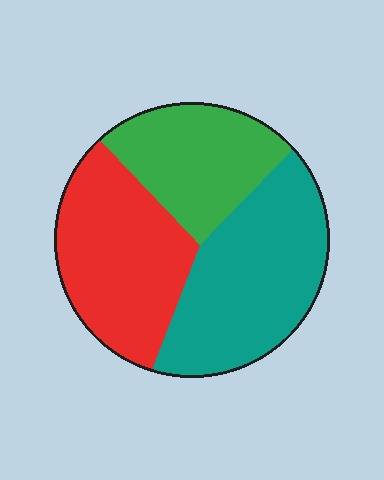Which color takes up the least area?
Green, at roughly 25%.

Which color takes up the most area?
Teal, at roughly 40%.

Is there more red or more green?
Red.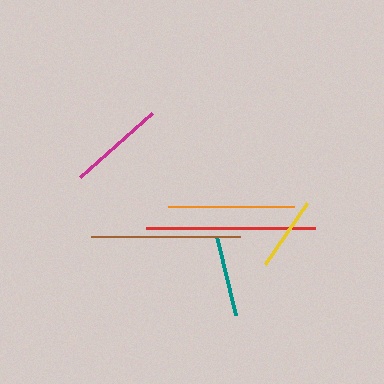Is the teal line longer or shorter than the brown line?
The brown line is longer than the teal line.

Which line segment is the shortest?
The yellow line is the shortest at approximately 74 pixels.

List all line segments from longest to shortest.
From longest to shortest: red, brown, orange, magenta, teal, yellow.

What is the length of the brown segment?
The brown segment is approximately 149 pixels long.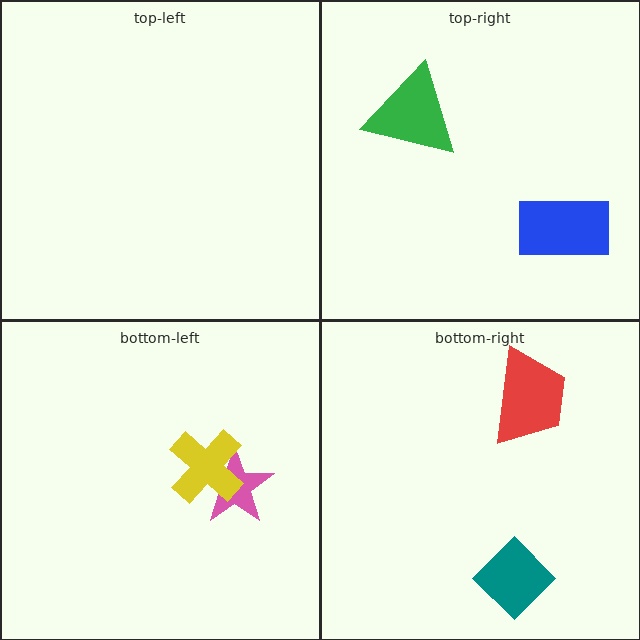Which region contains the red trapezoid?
The bottom-right region.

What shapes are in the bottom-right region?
The teal diamond, the red trapezoid.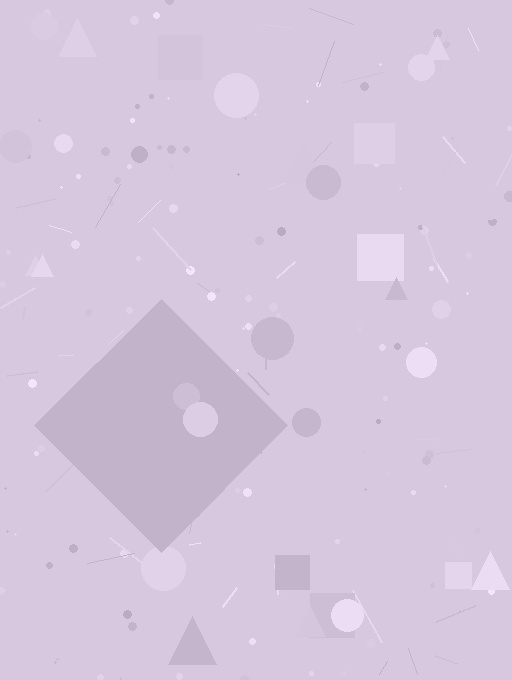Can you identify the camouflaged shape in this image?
The camouflaged shape is a diamond.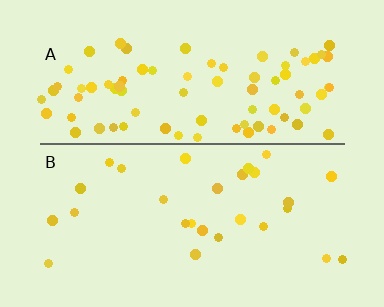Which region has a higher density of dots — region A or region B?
A (the top).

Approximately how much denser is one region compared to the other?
Approximately 3.0× — region A over region B.